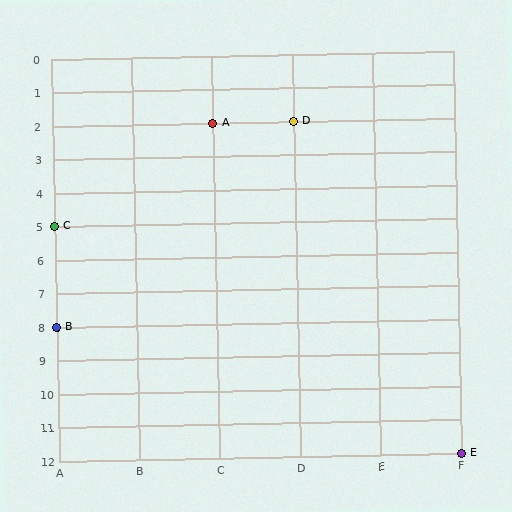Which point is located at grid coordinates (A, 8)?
Point B is at (A, 8).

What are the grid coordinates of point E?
Point E is at grid coordinates (F, 12).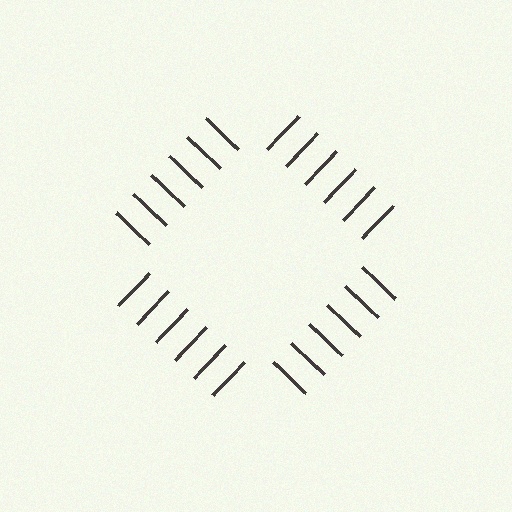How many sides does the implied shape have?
4 sides — the line-ends trace a square.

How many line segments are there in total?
24 — 6 along each of the 4 edges.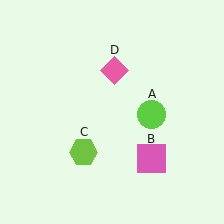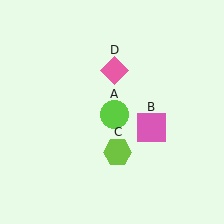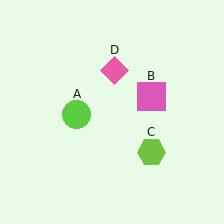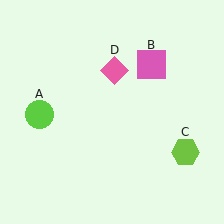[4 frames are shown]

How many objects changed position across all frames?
3 objects changed position: lime circle (object A), pink square (object B), lime hexagon (object C).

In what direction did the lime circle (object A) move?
The lime circle (object A) moved left.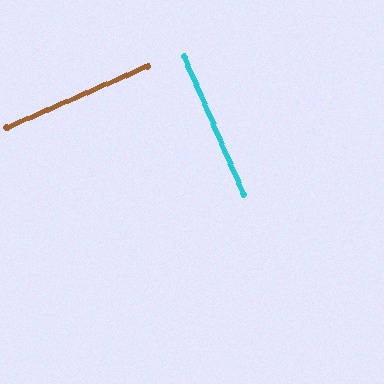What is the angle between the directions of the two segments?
Approximately 90 degrees.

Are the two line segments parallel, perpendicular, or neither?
Perpendicular — they meet at approximately 90°.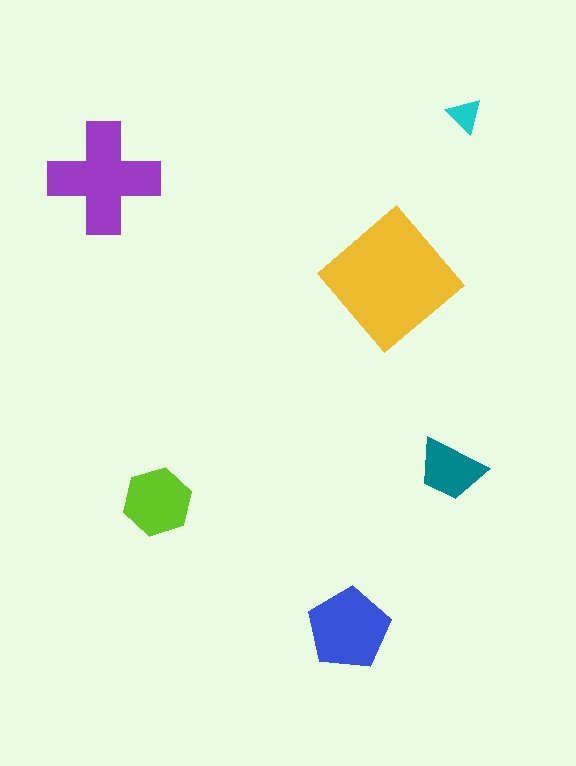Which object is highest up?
The cyan triangle is topmost.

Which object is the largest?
The yellow diamond.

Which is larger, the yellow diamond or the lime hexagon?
The yellow diamond.